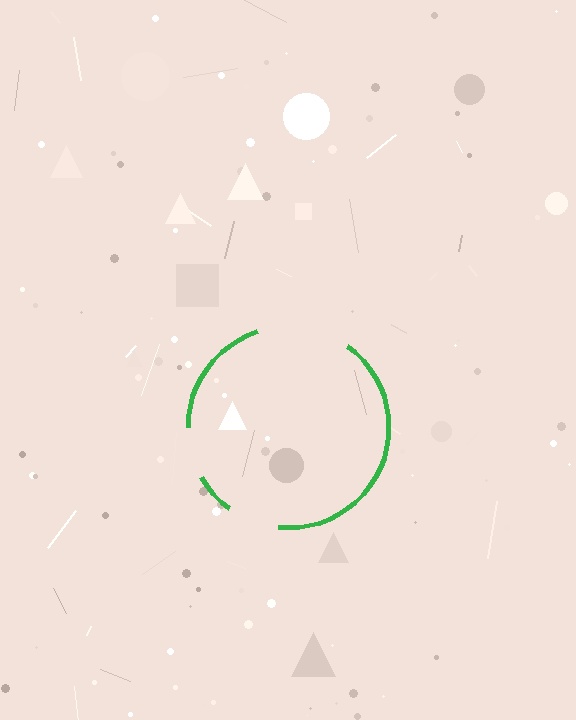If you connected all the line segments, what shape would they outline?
They would outline a circle.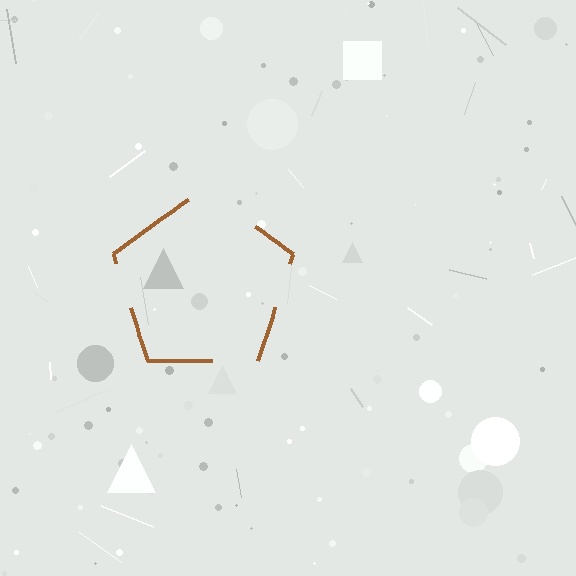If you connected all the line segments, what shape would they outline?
They would outline a pentagon.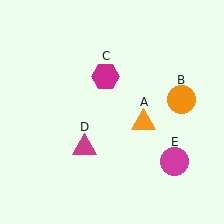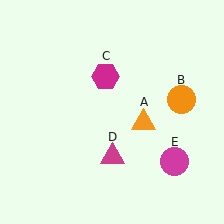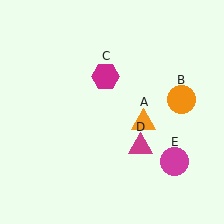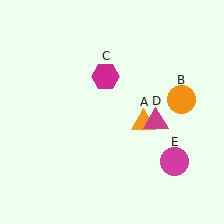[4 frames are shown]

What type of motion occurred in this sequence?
The magenta triangle (object D) rotated counterclockwise around the center of the scene.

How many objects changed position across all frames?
1 object changed position: magenta triangle (object D).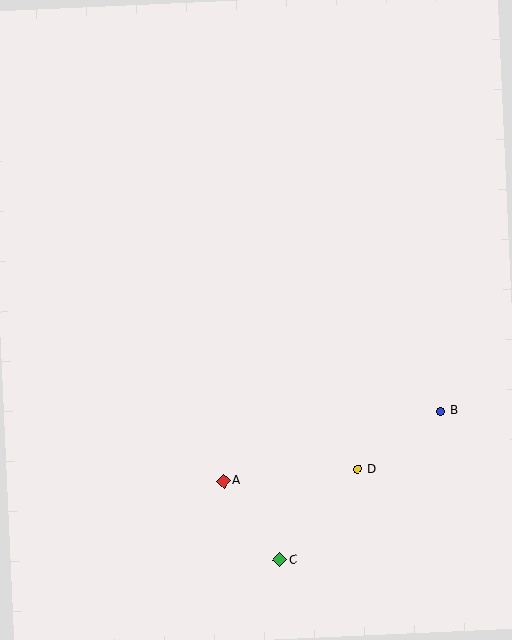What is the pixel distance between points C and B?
The distance between C and B is 220 pixels.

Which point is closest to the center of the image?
Point A at (223, 481) is closest to the center.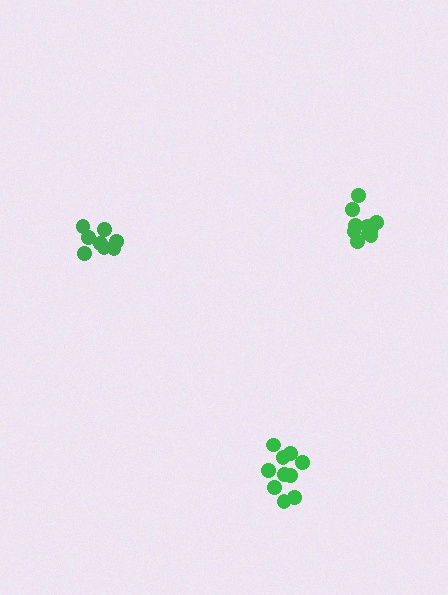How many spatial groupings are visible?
There are 3 spatial groupings.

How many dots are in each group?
Group 1: 11 dots, Group 2: 10 dots, Group 3: 8 dots (29 total).